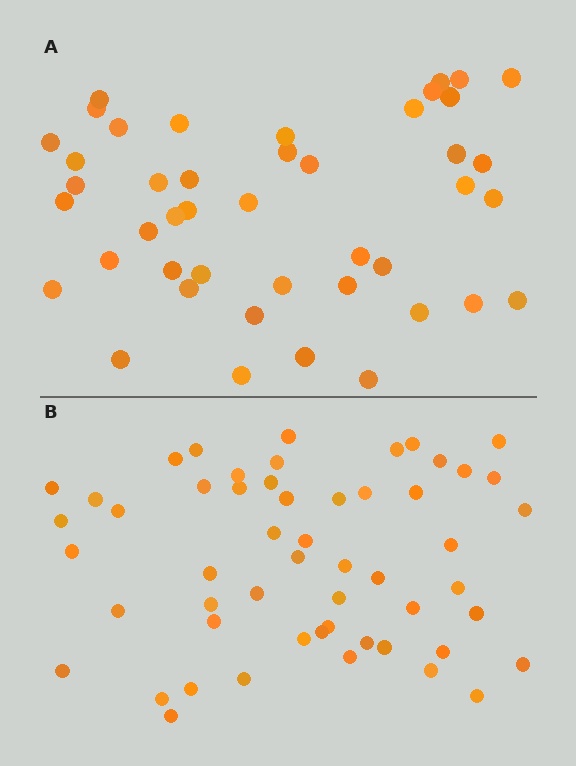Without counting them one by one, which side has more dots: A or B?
Region B (the bottom region) has more dots.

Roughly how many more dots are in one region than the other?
Region B has roughly 10 or so more dots than region A.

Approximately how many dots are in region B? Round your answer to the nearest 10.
About 50 dots. (The exact count is 54, which rounds to 50.)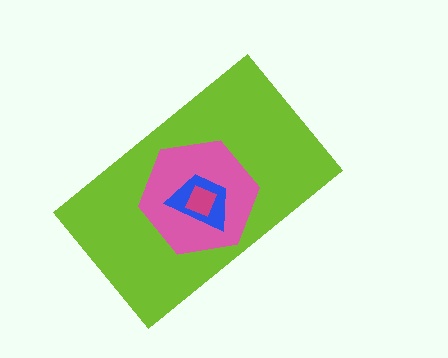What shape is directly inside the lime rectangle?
The pink hexagon.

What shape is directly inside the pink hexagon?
The blue trapezoid.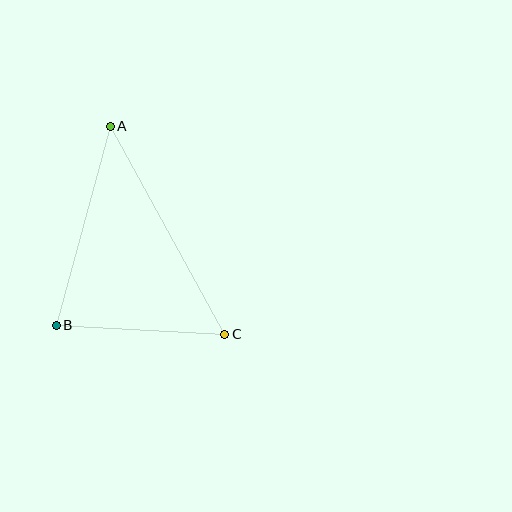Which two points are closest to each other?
Points B and C are closest to each other.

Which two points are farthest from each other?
Points A and C are farthest from each other.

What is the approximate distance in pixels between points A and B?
The distance between A and B is approximately 206 pixels.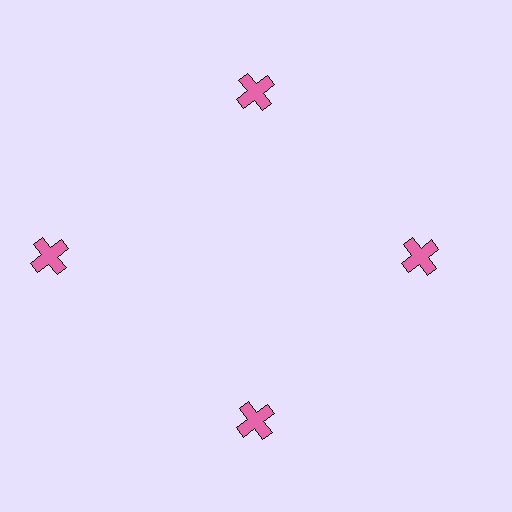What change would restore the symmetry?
The symmetry would be restored by moving it inward, back onto the ring so that all 4 crosses sit at equal angles and equal distance from the center.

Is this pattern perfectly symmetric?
No. The 4 pink crosses are arranged in a ring, but one element near the 9 o'clock position is pushed outward from the center, breaking the 4-fold rotational symmetry.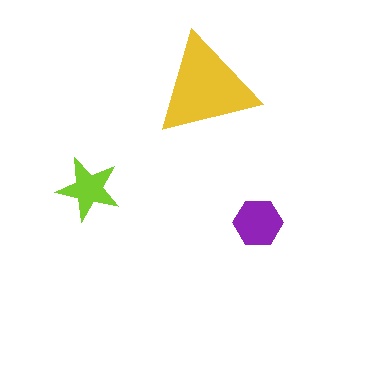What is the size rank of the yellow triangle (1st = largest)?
1st.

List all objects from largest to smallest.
The yellow triangle, the purple hexagon, the lime star.